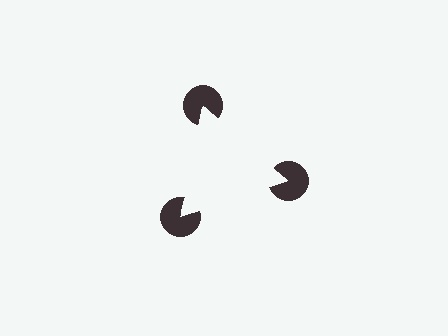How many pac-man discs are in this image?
There are 3 — one at each vertex of the illusory triangle.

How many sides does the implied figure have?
3 sides.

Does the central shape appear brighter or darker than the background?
It typically appears slightly brighter than the background, even though no actual brightness change is drawn.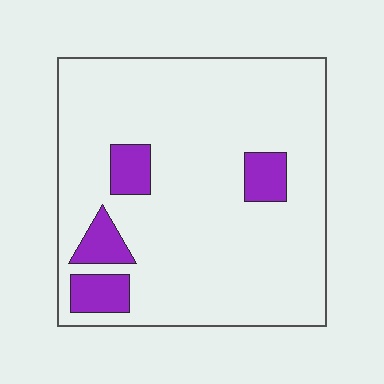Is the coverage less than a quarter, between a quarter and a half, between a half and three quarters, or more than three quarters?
Less than a quarter.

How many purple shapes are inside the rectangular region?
4.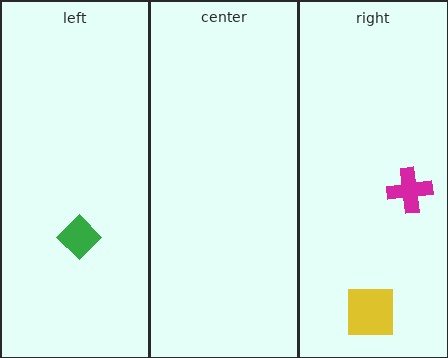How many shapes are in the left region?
1.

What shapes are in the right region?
The magenta cross, the yellow square.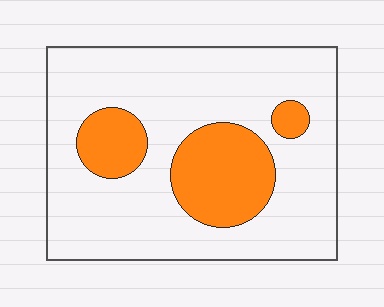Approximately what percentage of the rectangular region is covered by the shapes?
Approximately 20%.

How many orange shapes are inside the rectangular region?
3.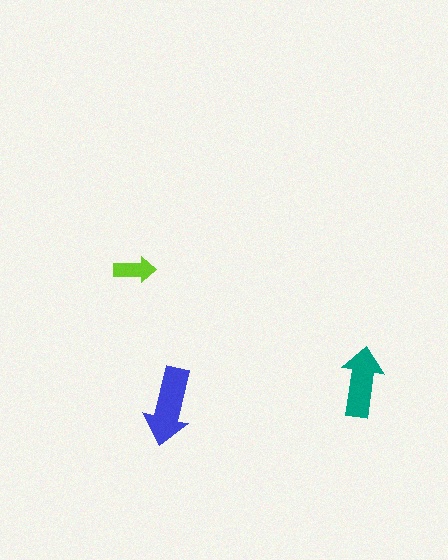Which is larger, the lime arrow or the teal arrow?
The teal one.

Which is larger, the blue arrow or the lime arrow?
The blue one.